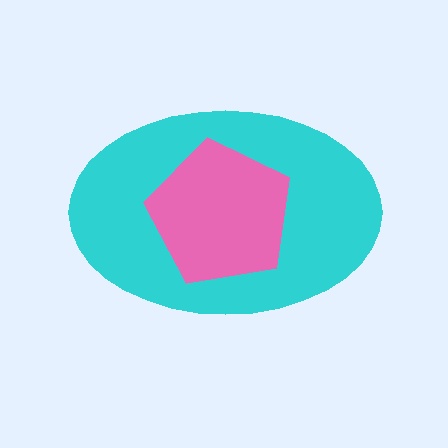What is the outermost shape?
The cyan ellipse.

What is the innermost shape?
The pink pentagon.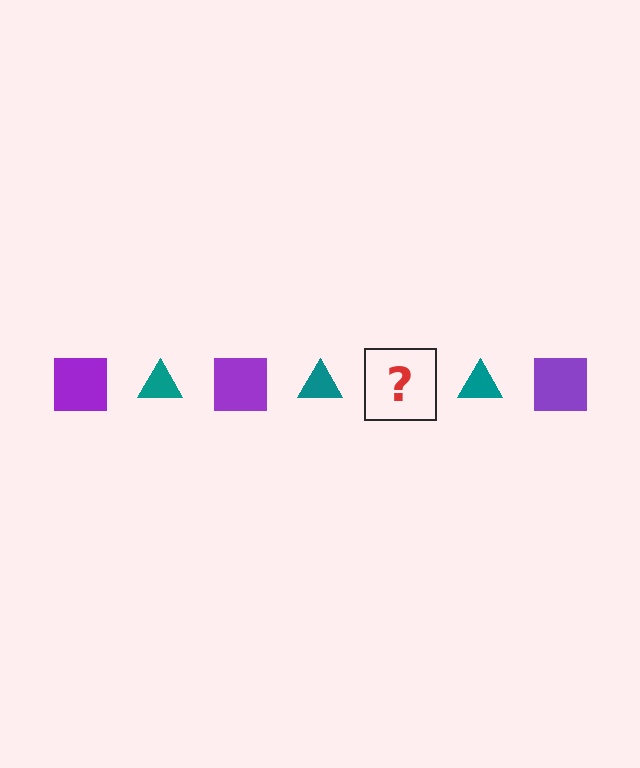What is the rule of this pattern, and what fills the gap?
The rule is that the pattern alternates between purple square and teal triangle. The gap should be filled with a purple square.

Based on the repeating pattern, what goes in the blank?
The blank should be a purple square.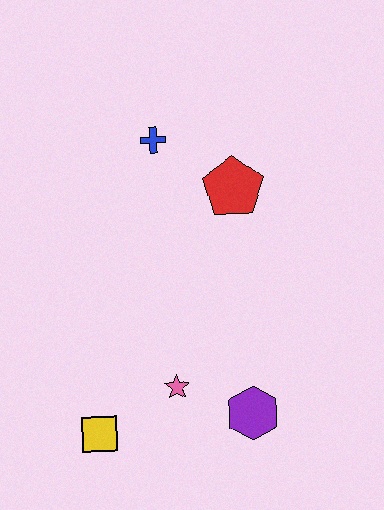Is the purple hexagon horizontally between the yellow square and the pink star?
No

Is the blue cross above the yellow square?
Yes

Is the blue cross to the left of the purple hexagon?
Yes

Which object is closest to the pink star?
The purple hexagon is closest to the pink star.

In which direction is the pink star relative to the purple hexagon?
The pink star is to the left of the purple hexagon.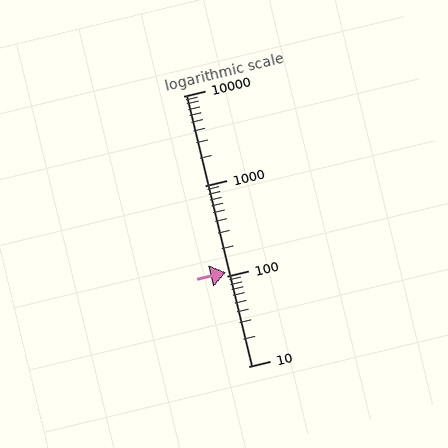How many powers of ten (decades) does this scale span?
The scale spans 3 decades, from 10 to 10000.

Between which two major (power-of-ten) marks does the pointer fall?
The pointer is between 100 and 1000.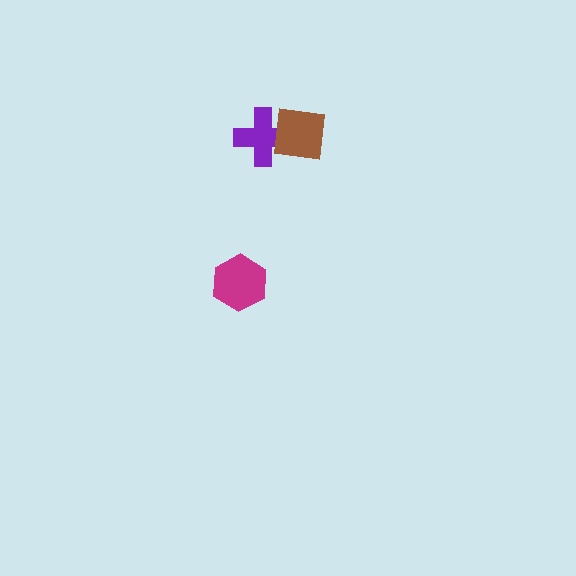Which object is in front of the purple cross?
The brown square is in front of the purple cross.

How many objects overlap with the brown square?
1 object overlaps with the brown square.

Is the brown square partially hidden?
No, no other shape covers it.